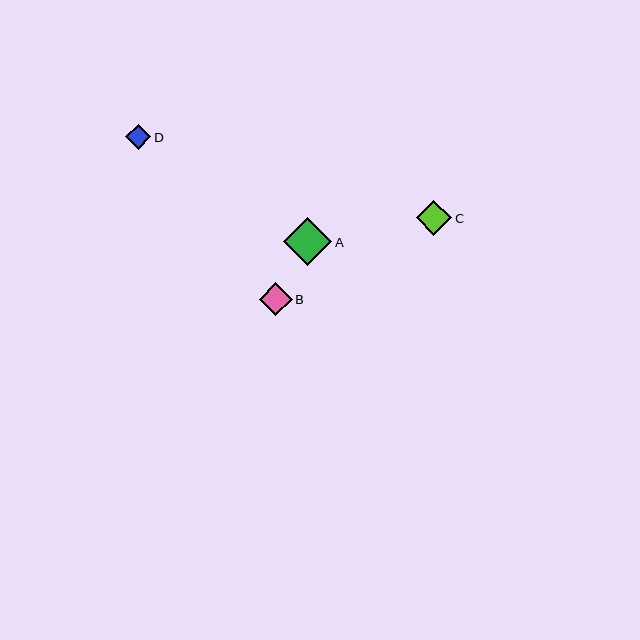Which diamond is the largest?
Diamond A is the largest with a size of approximately 48 pixels.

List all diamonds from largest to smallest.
From largest to smallest: A, C, B, D.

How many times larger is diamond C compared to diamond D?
Diamond C is approximately 1.4 times the size of diamond D.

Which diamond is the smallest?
Diamond D is the smallest with a size of approximately 25 pixels.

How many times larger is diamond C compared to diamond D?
Diamond C is approximately 1.4 times the size of diamond D.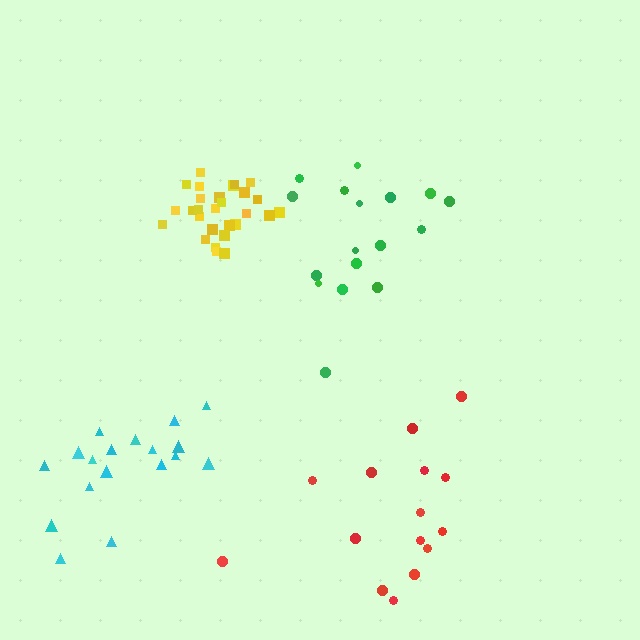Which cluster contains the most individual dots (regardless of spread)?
Yellow (28).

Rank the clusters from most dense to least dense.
yellow, cyan, green, red.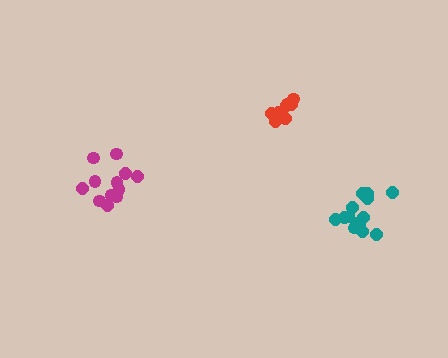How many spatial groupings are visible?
There are 3 spatial groupings.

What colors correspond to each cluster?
The clusters are colored: magenta, red, teal.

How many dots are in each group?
Group 1: 12 dots, Group 2: 8 dots, Group 3: 14 dots (34 total).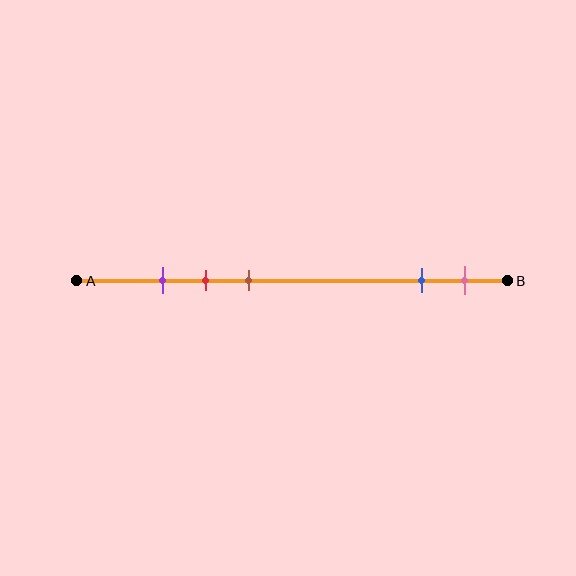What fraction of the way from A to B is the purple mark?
The purple mark is approximately 20% (0.2) of the way from A to B.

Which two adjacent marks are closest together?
The purple and red marks are the closest adjacent pair.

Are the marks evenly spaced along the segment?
No, the marks are not evenly spaced.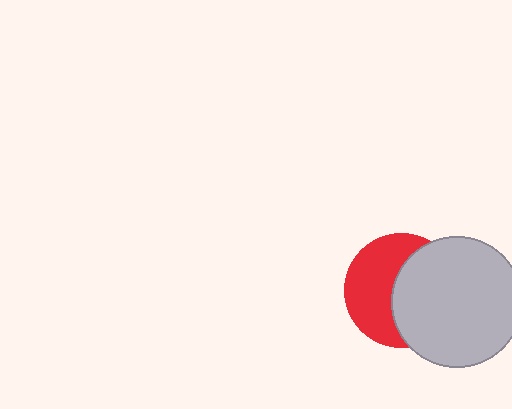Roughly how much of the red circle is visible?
About half of it is visible (roughly 50%).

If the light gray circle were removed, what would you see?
You would see the complete red circle.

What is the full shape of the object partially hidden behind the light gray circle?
The partially hidden object is a red circle.